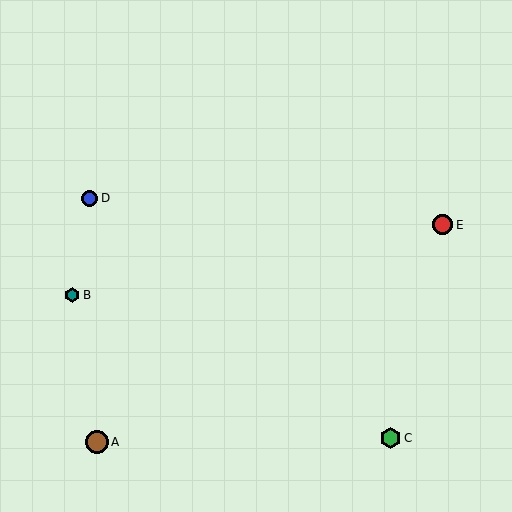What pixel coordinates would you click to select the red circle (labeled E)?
Click at (443, 225) to select the red circle E.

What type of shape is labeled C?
Shape C is a green hexagon.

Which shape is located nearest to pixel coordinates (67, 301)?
The teal hexagon (labeled B) at (72, 295) is nearest to that location.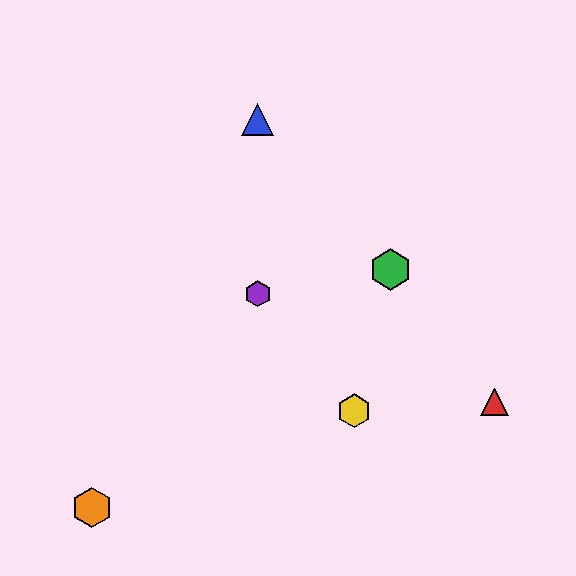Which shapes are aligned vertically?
The blue triangle, the purple hexagon are aligned vertically.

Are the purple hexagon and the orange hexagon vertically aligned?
No, the purple hexagon is at x≈258 and the orange hexagon is at x≈92.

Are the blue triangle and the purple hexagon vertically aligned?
Yes, both are at x≈258.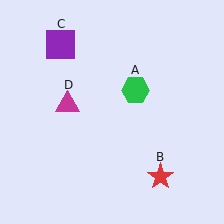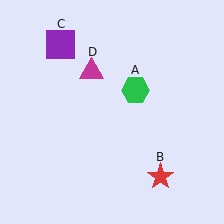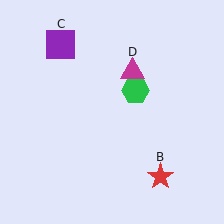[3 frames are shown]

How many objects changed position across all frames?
1 object changed position: magenta triangle (object D).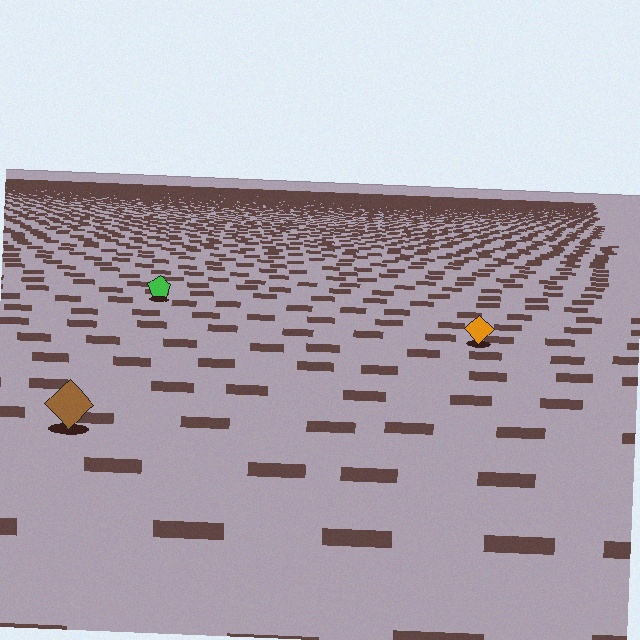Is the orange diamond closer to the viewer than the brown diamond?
No. The brown diamond is closer — you can tell from the texture gradient: the ground texture is coarser near it.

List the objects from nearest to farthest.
From nearest to farthest: the brown diamond, the orange diamond, the green pentagon.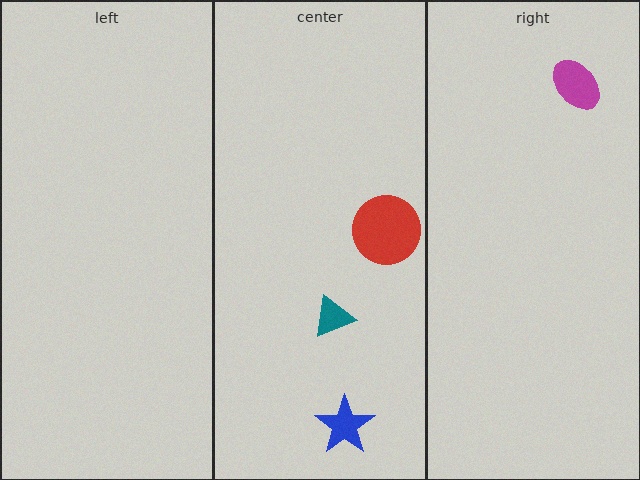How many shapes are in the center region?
3.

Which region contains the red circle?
The center region.